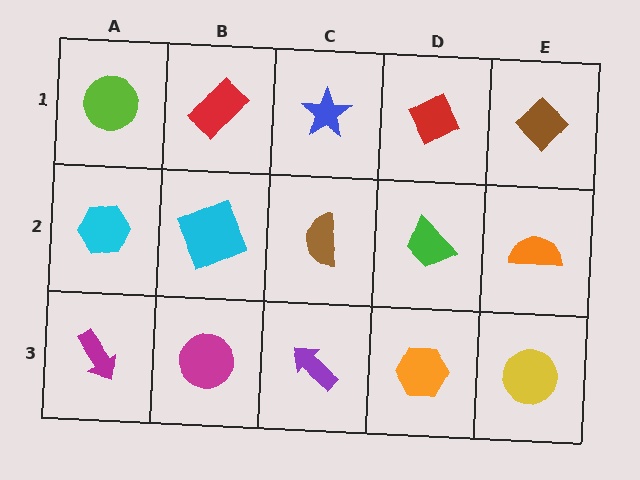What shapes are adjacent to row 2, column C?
A blue star (row 1, column C), a purple arrow (row 3, column C), a cyan square (row 2, column B), a green trapezoid (row 2, column D).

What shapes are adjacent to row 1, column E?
An orange semicircle (row 2, column E), a red diamond (row 1, column D).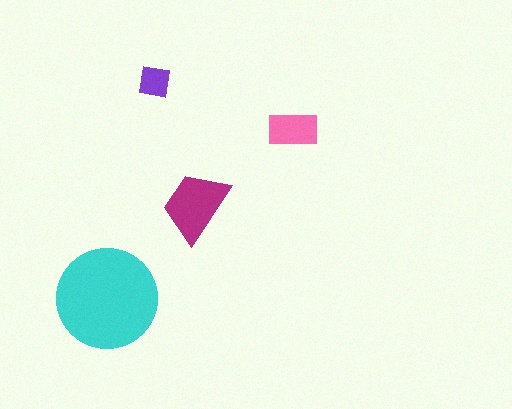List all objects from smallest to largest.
The purple square, the pink rectangle, the magenta trapezoid, the cyan circle.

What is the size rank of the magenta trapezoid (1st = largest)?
2nd.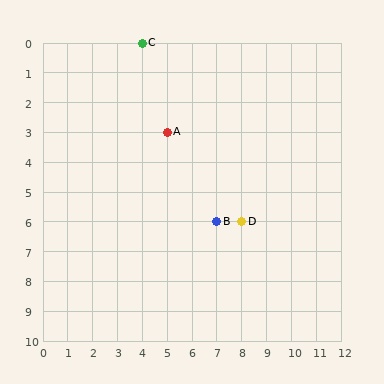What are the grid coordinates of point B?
Point B is at grid coordinates (7, 6).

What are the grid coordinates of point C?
Point C is at grid coordinates (4, 0).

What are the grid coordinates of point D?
Point D is at grid coordinates (8, 6).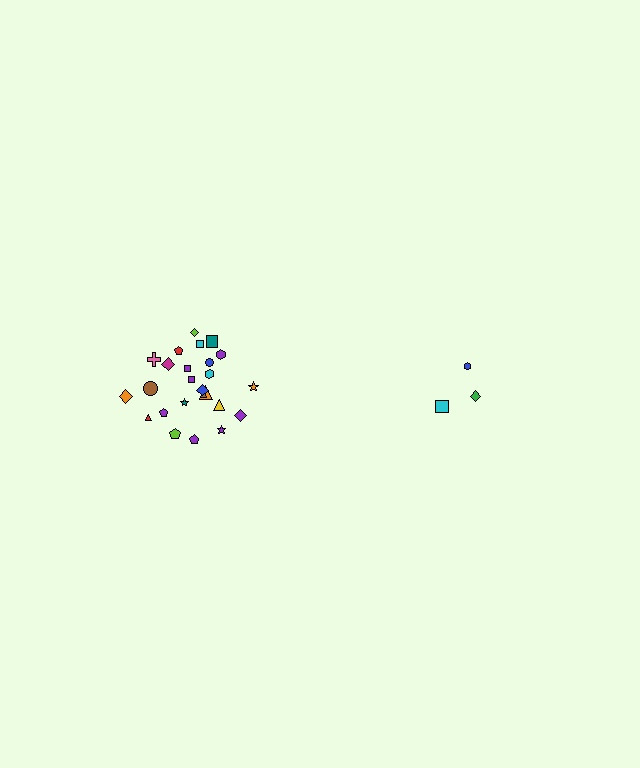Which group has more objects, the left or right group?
The left group.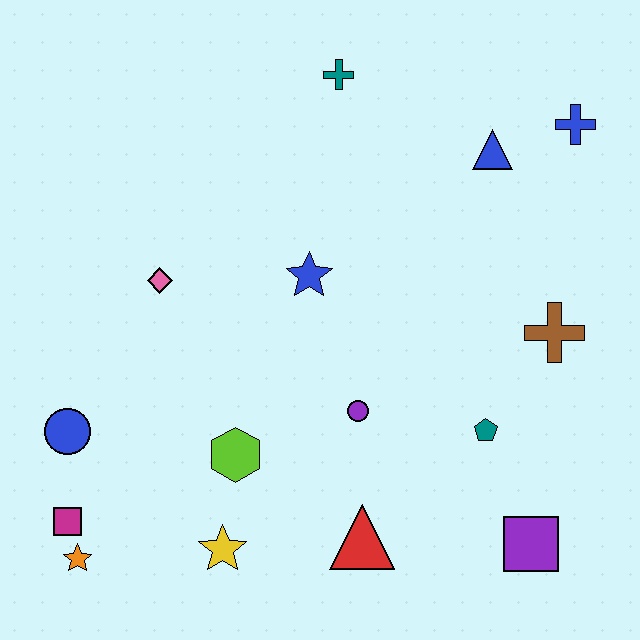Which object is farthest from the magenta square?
The blue cross is farthest from the magenta square.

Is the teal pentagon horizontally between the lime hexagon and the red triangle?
No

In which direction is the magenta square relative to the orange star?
The magenta square is above the orange star.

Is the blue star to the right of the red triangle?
No